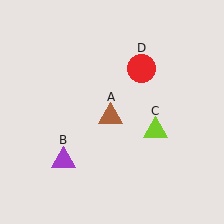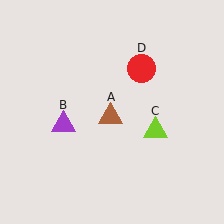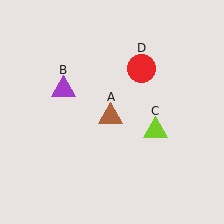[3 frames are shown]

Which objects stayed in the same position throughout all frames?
Brown triangle (object A) and lime triangle (object C) and red circle (object D) remained stationary.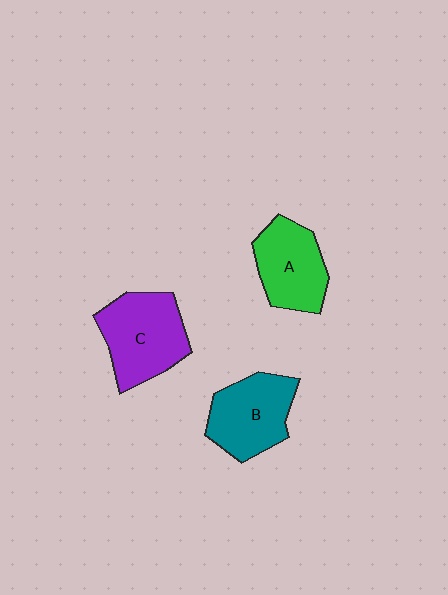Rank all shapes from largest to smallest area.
From largest to smallest: C (purple), B (teal), A (green).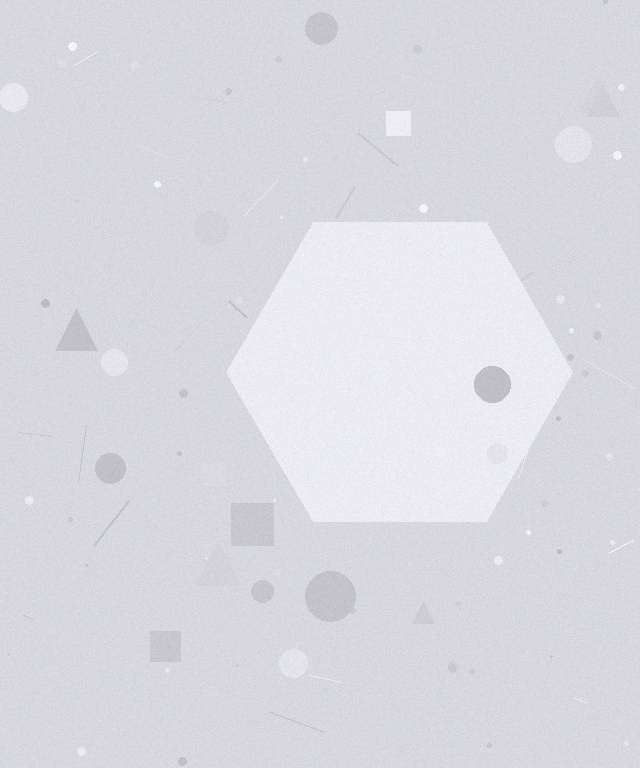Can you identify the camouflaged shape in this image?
The camouflaged shape is a hexagon.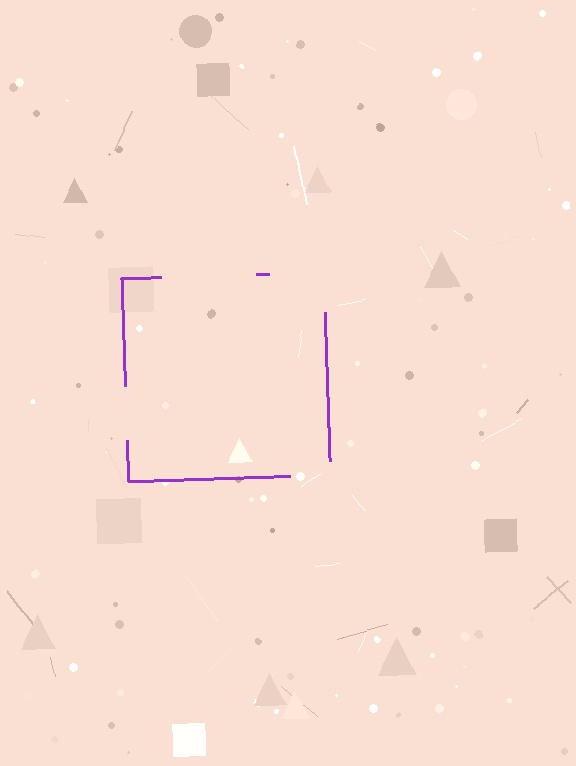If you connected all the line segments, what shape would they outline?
They would outline a square.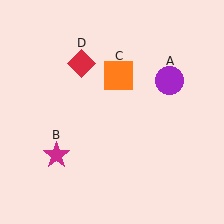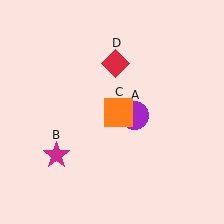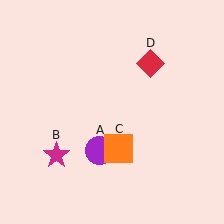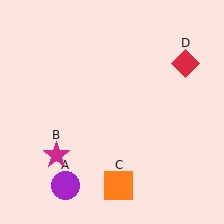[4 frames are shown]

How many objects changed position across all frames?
3 objects changed position: purple circle (object A), orange square (object C), red diamond (object D).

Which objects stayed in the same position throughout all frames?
Magenta star (object B) remained stationary.